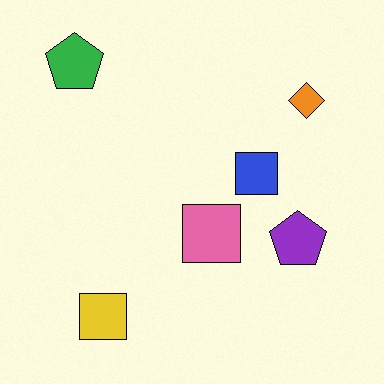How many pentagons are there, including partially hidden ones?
There are 2 pentagons.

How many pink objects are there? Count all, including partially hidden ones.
There is 1 pink object.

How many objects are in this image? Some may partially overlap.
There are 6 objects.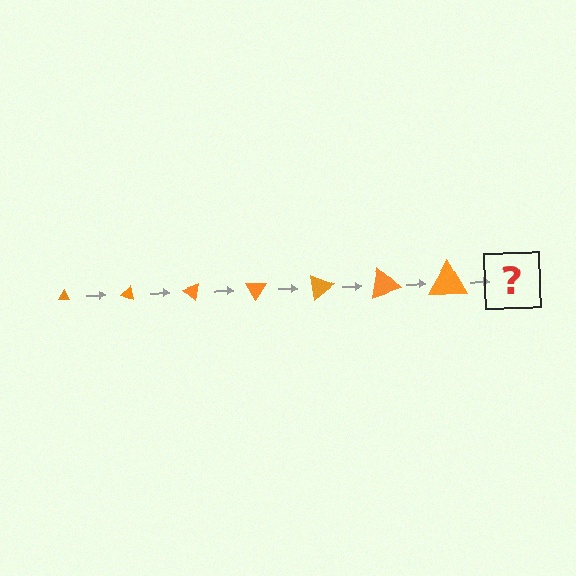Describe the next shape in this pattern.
It should be a triangle, larger than the previous one and rotated 140 degrees from the start.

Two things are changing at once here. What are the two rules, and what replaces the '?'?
The two rules are that the triangle grows larger each step and it rotates 20 degrees each step. The '?' should be a triangle, larger than the previous one and rotated 140 degrees from the start.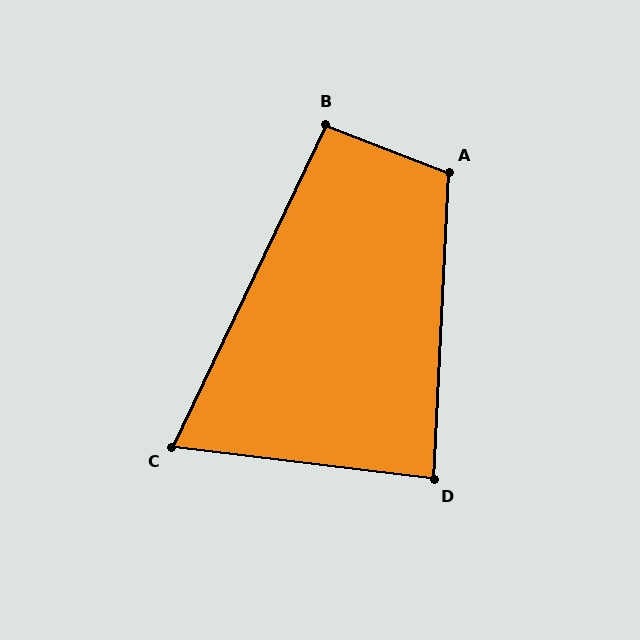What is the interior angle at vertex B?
Approximately 94 degrees (approximately right).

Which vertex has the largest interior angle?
A, at approximately 109 degrees.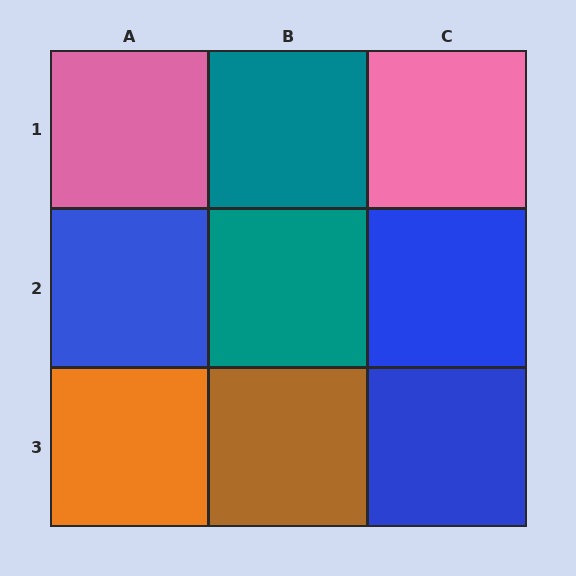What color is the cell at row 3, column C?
Blue.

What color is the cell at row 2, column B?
Teal.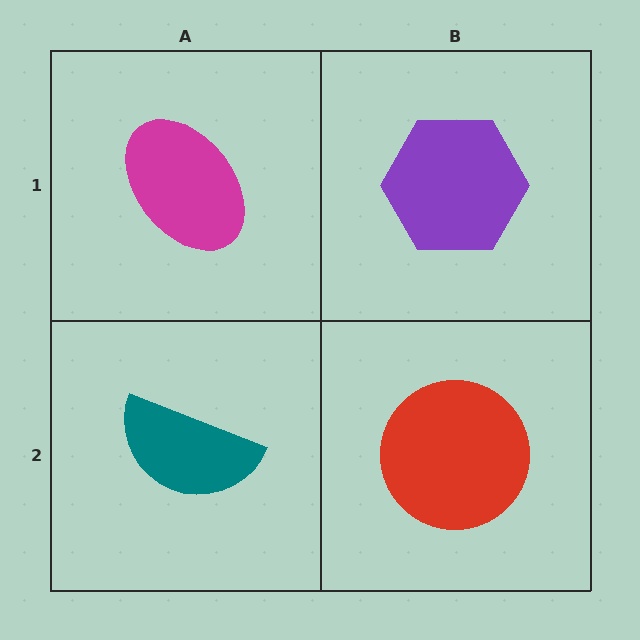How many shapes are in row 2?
2 shapes.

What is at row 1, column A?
A magenta ellipse.